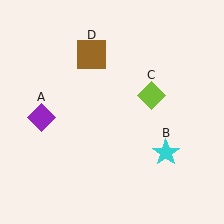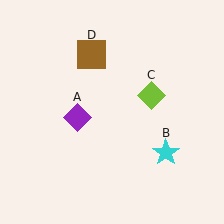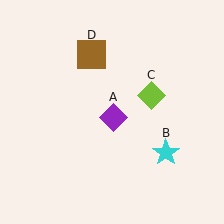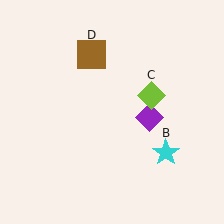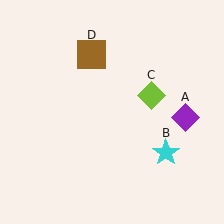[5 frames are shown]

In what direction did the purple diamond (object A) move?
The purple diamond (object A) moved right.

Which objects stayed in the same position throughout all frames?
Cyan star (object B) and lime diamond (object C) and brown square (object D) remained stationary.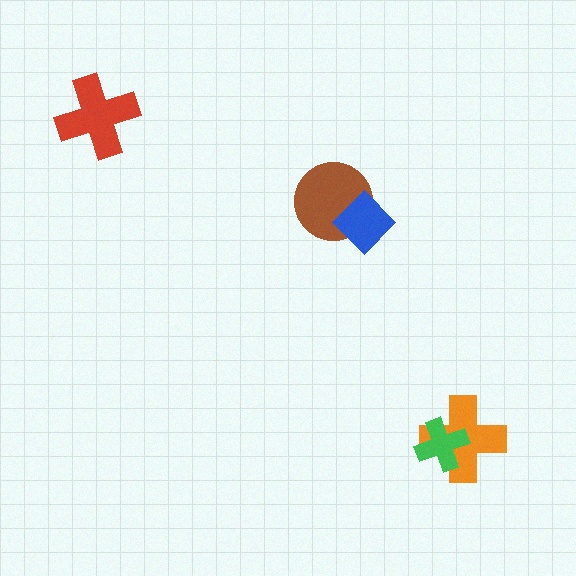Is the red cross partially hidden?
No, no other shape covers it.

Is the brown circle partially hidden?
Yes, it is partially covered by another shape.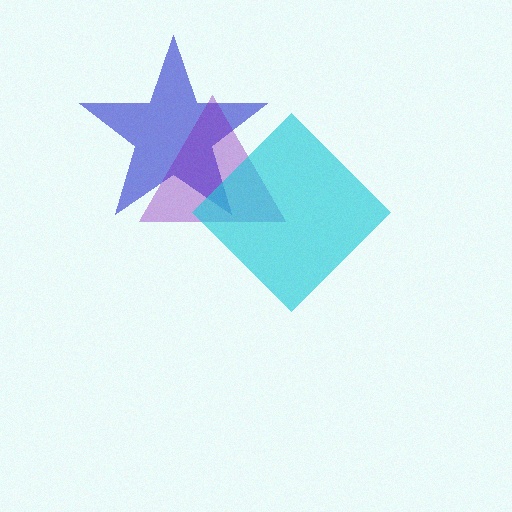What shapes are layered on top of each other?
The layered shapes are: a blue star, a purple triangle, a cyan diamond.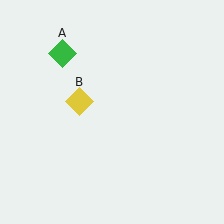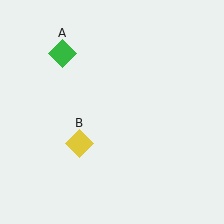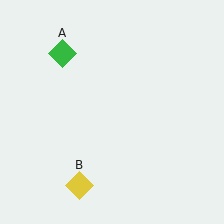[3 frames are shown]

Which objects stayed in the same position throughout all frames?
Green diamond (object A) remained stationary.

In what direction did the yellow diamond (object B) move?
The yellow diamond (object B) moved down.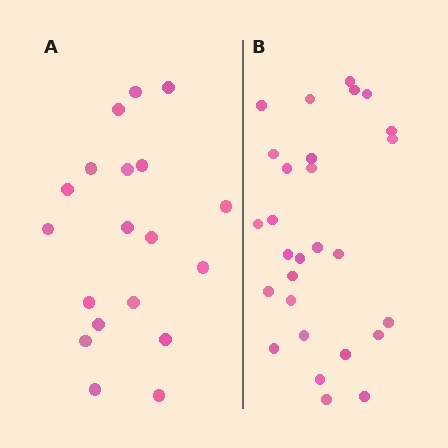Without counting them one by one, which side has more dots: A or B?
Region B (the right region) has more dots.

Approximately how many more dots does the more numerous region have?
Region B has roughly 8 or so more dots than region A.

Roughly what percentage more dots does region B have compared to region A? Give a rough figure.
About 45% more.